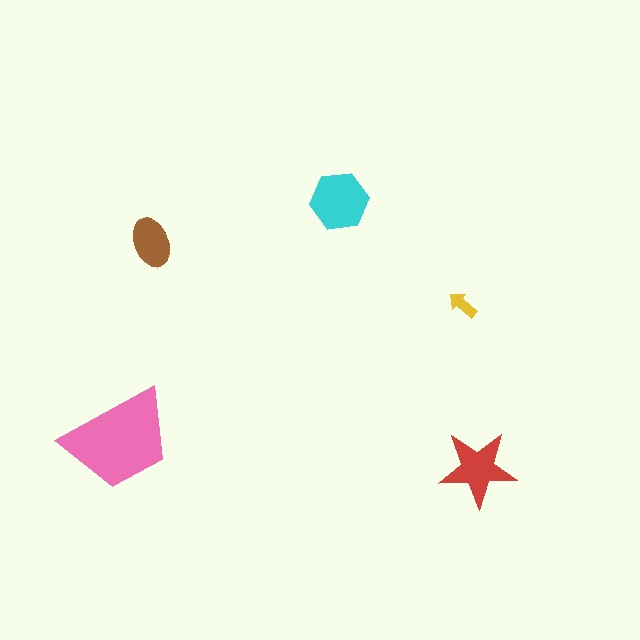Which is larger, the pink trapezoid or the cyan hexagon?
The pink trapezoid.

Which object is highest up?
The cyan hexagon is topmost.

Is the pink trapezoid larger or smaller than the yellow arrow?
Larger.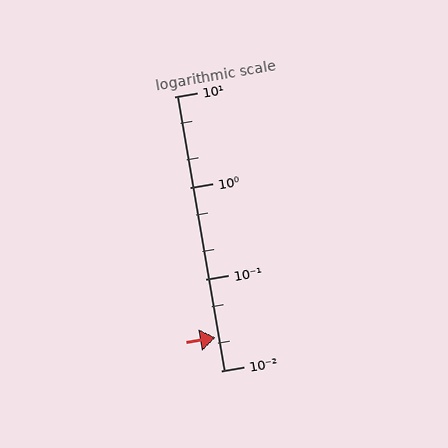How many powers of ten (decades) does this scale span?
The scale spans 3 decades, from 0.01 to 10.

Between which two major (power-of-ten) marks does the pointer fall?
The pointer is between 0.01 and 0.1.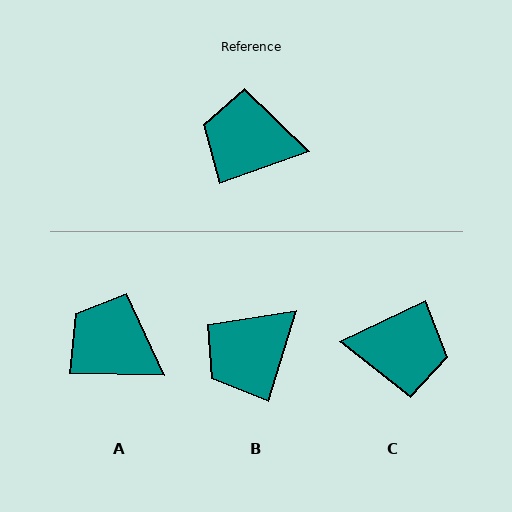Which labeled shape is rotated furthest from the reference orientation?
C, about 174 degrees away.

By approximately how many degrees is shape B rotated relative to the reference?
Approximately 53 degrees counter-clockwise.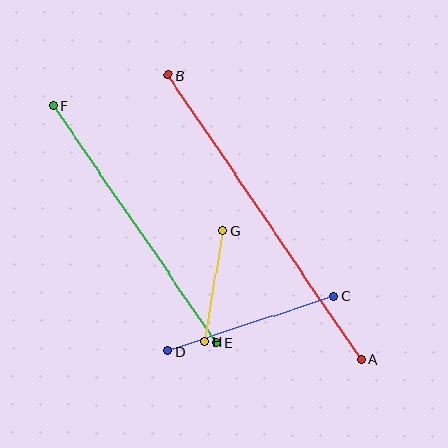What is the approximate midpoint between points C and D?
The midpoint is at approximately (251, 324) pixels.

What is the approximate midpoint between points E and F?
The midpoint is at approximately (135, 224) pixels.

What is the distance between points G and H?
The distance is approximately 112 pixels.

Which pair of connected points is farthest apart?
Points A and B are farthest apart.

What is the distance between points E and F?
The distance is approximately 288 pixels.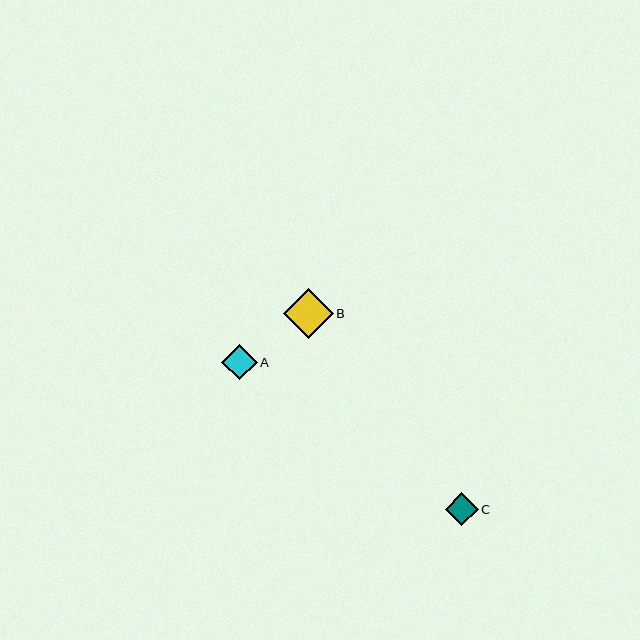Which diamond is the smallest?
Diamond C is the smallest with a size of approximately 32 pixels.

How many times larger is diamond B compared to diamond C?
Diamond B is approximately 1.5 times the size of diamond C.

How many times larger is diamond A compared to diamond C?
Diamond A is approximately 1.1 times the size of diamond C.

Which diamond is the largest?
Diamond B is the largest with a size of approximately 50 pixels.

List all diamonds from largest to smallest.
From largest to smallest: B, A, C.